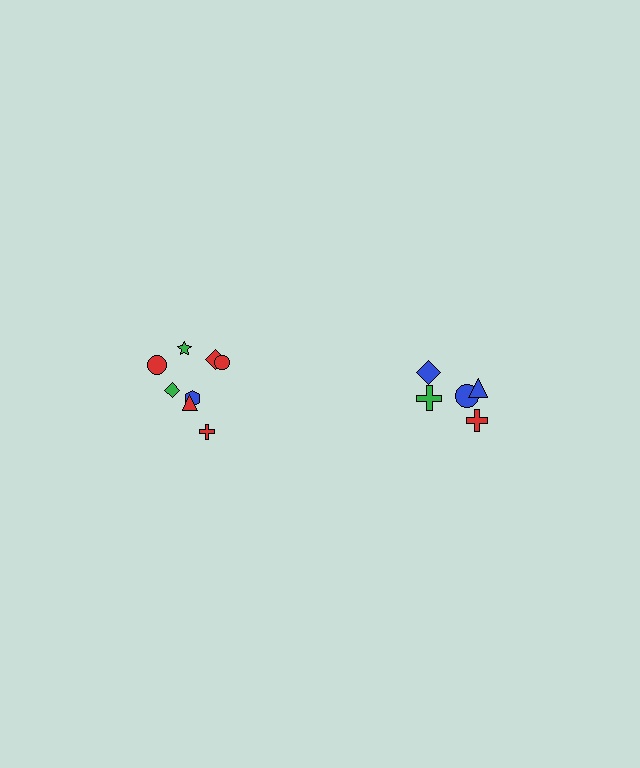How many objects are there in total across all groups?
There are 13 objects.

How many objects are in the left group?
There are 8 objects.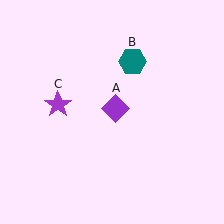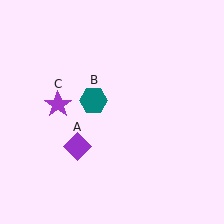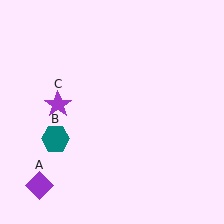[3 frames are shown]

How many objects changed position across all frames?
2 objects changed position: purple diamond (object A), teal hexagon (object B).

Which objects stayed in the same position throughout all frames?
Purple star (object C) remained stationary.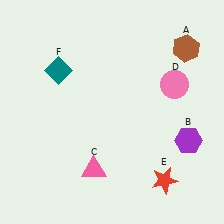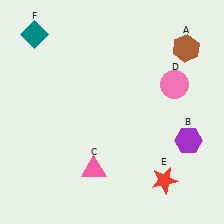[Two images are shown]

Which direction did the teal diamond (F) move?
The teal diamond (F) moved up.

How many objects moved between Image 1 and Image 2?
1 object moved between the two images.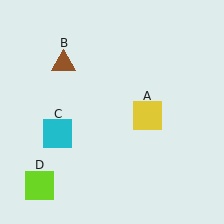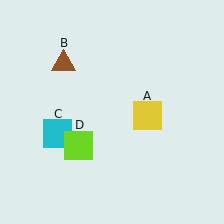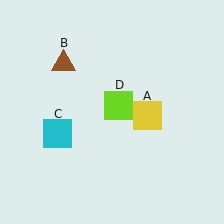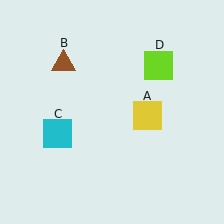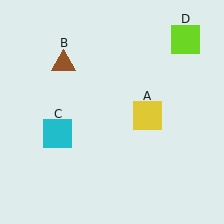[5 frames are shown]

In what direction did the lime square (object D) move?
The lime square (object D) moved up and to the right.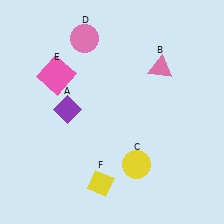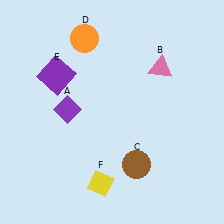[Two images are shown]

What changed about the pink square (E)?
In Image 1, E is pink. In Image 2, it changed to purple.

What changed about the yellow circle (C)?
In Image 1, C is yellow. In Image 2, it changed to brown.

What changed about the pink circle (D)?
In Image 1, D is pink. In Image 2, it changed to orange.